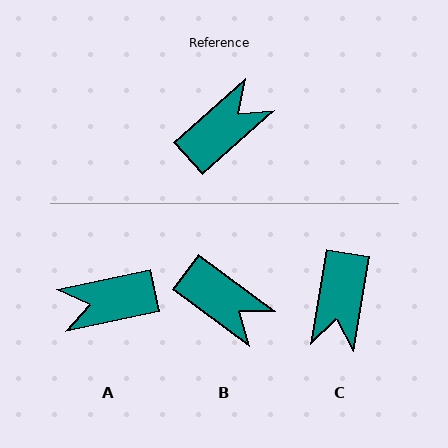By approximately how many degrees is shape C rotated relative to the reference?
Approximately 142 degrees clockwise.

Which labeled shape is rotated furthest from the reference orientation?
A, about 150 degrees away.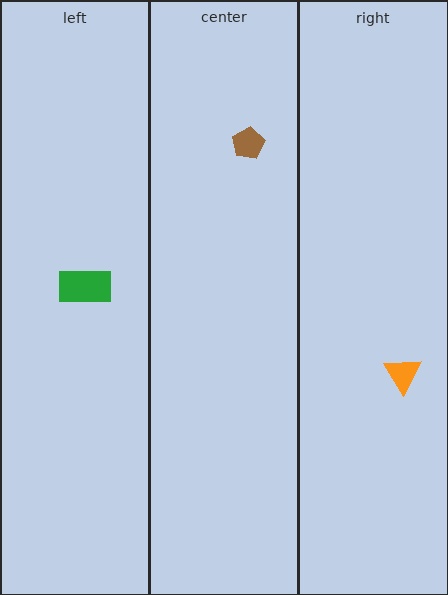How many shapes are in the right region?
1.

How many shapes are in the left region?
1.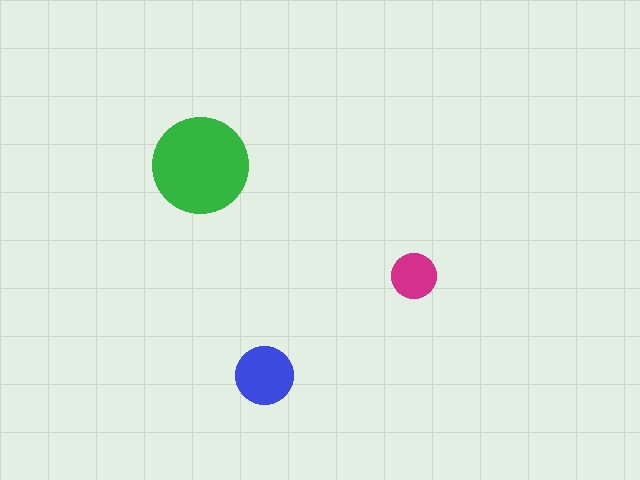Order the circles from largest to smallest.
the green one, the blue one, the magenta one.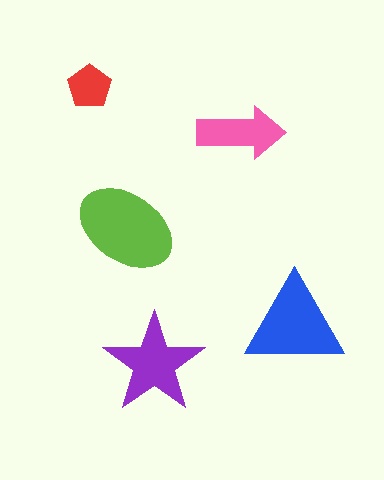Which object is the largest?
The lime ellipse.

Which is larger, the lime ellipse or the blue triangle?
The lime ellipse.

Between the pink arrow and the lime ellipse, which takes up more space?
The lime ellipse.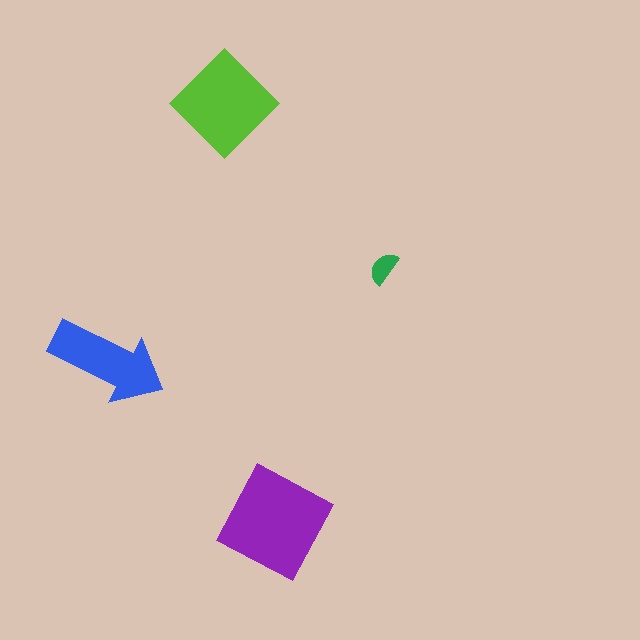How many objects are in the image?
There are 4 objects in the image.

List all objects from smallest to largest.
The green semicircle, the blue arrow, the lime diamond, the purple square.